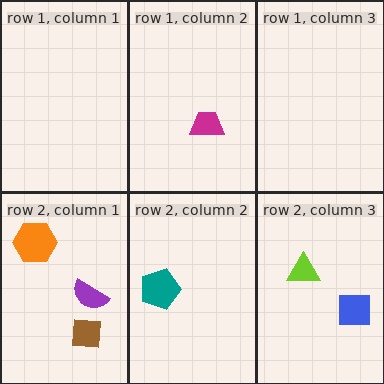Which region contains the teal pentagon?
The row 2, column 2 region.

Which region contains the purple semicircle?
The row 2, column 1 region.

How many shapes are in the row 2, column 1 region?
3.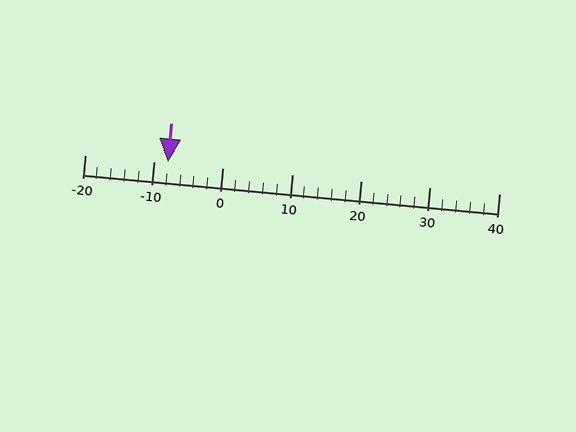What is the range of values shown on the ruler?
The ruler shows values from -20 to 40.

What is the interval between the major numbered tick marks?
The major tick marks are spaced 10 units apart.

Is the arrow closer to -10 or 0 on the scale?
The arrow is closer to -10.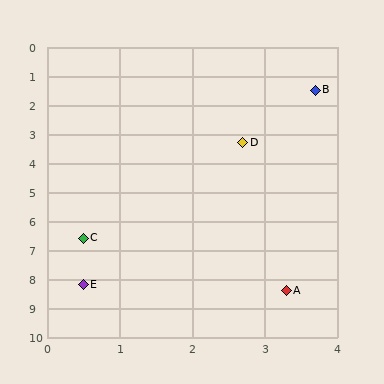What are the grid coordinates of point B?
Point B is at approximately (3.7, 1.5).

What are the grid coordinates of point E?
Point E is at approximately (0.5, 8.2).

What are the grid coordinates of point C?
Point C is at approximately (0.5, 6.6).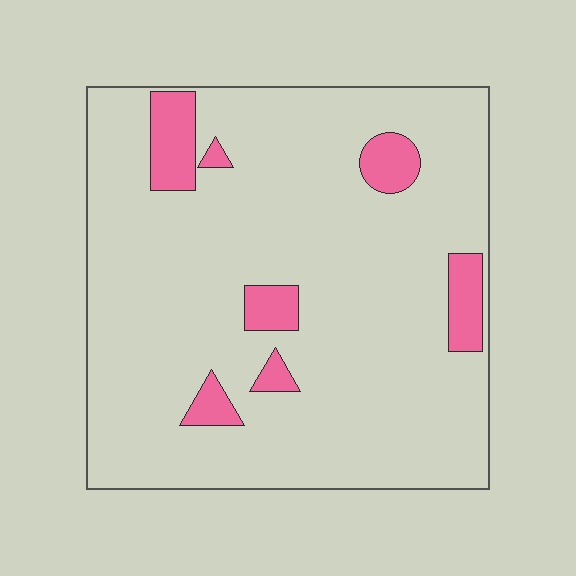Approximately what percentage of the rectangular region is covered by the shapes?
Approximately 10%.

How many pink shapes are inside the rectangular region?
7.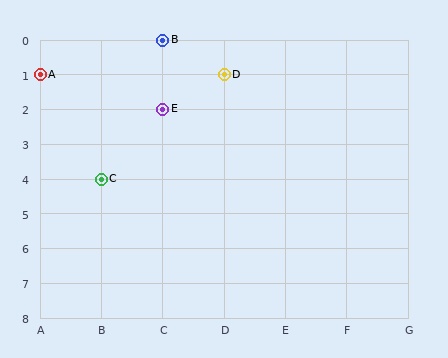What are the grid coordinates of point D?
Point D is at grid coordinates (D, 1).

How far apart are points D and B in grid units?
Points D and B are 1 column and 1 row apart (about 1.4 grid units diagonally).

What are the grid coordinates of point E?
Point E is at grid coordinates (C, 2).